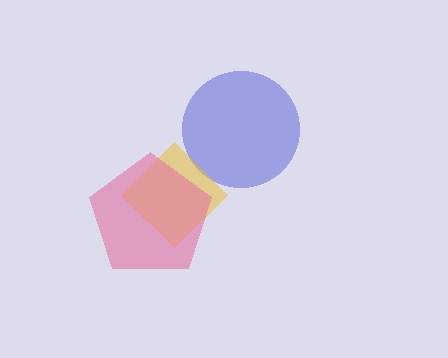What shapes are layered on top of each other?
The layered shapes are: a blue circle, a yellow diamond, a pink pentagon.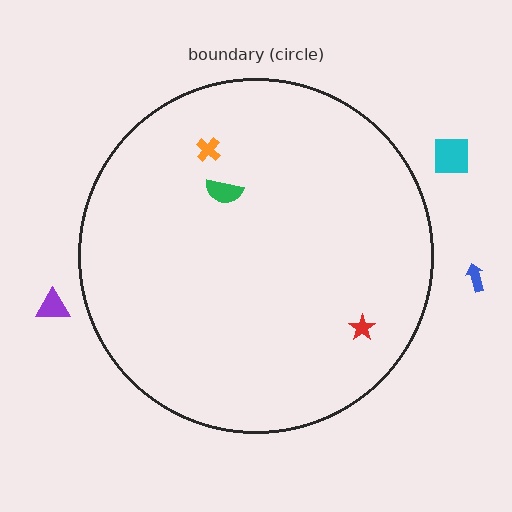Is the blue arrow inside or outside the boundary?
Outside.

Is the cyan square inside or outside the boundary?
Outside.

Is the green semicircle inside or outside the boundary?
Inside.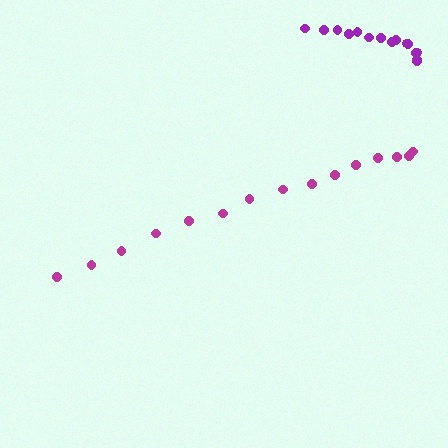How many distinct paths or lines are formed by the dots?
There are 2 distinct paths.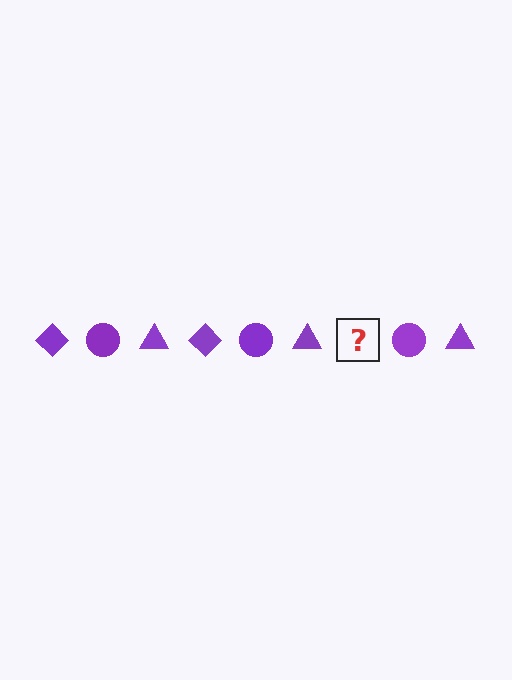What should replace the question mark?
The question mark should be replaced with a purple diamond.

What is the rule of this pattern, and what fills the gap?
The rule is that the pattern cycles through diamond, circle, triangle shapes in purple. The gap should be filled with a purple diamond.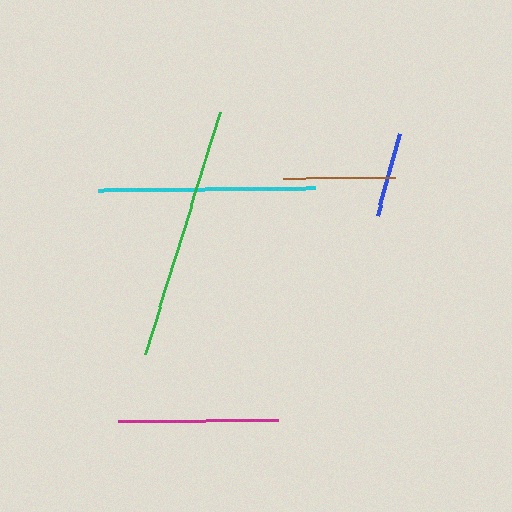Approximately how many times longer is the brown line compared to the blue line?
The brown line is approximately 1.3 times the length of the blue line.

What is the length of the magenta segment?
The magenta segment is approximately 160 pixels long.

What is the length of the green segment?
The green segment is approximately 253 pixels long.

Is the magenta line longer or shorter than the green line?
The green line is longer than the magenta line.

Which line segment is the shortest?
The blue line is the shortest at approximately 85 pixels.